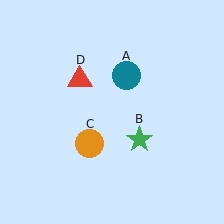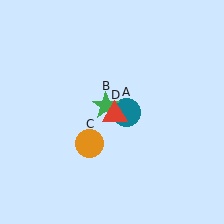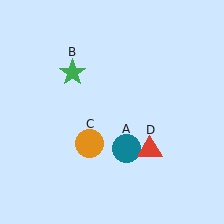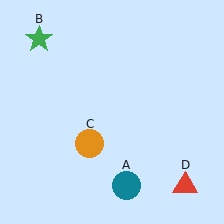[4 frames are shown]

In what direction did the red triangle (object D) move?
The red triangle (object D) moved down and to the right.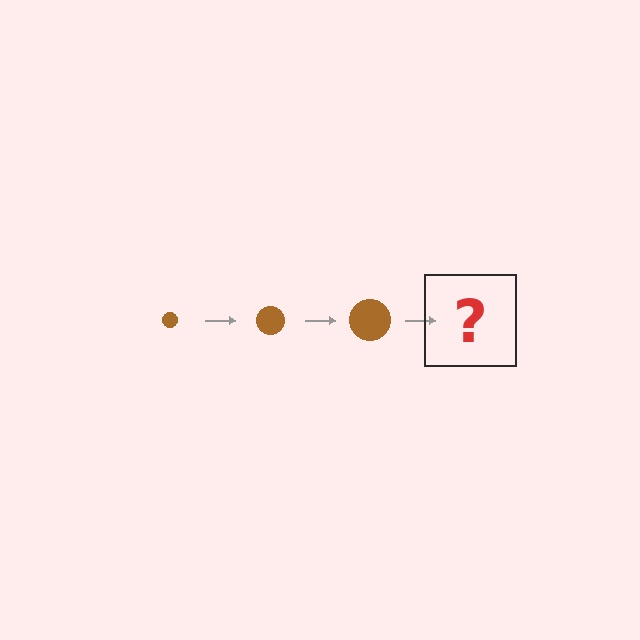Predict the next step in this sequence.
The next step is a brown circle, larger than the previous one.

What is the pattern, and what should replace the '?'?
The pattern is that the circle gets progressively larger each step. The '?' should be a brown circle, larger than the previous one.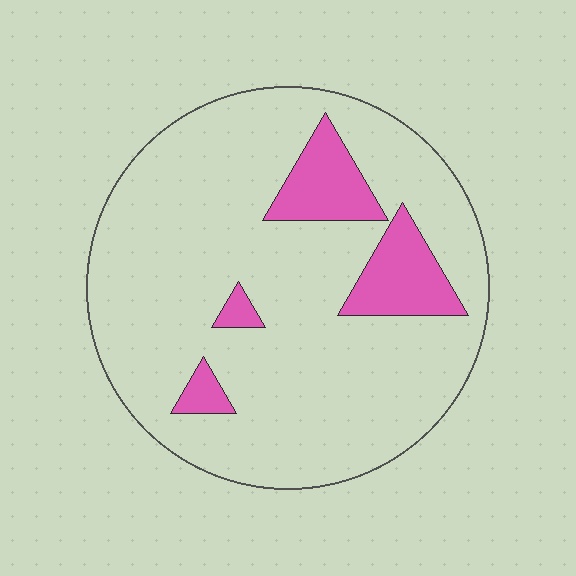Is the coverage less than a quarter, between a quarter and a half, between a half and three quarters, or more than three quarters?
Less than a quarter.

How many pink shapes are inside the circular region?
4.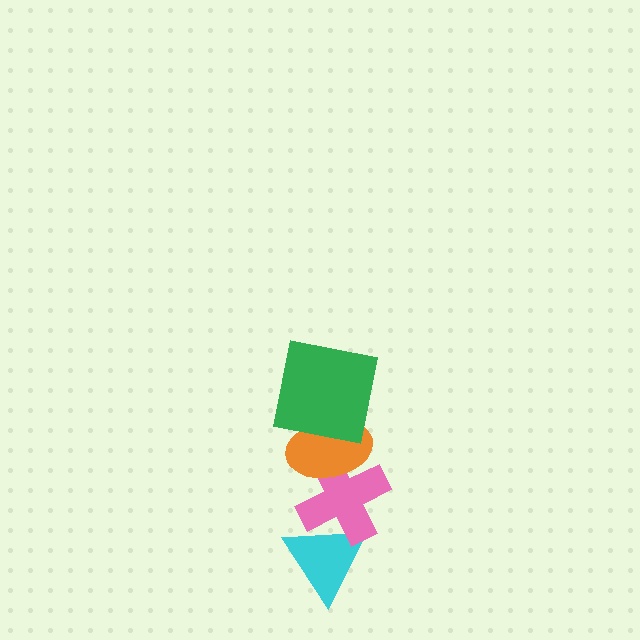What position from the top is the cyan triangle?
The cyan triangle is 4th from the top.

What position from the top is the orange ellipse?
The orange ellipse is 2nd from the top.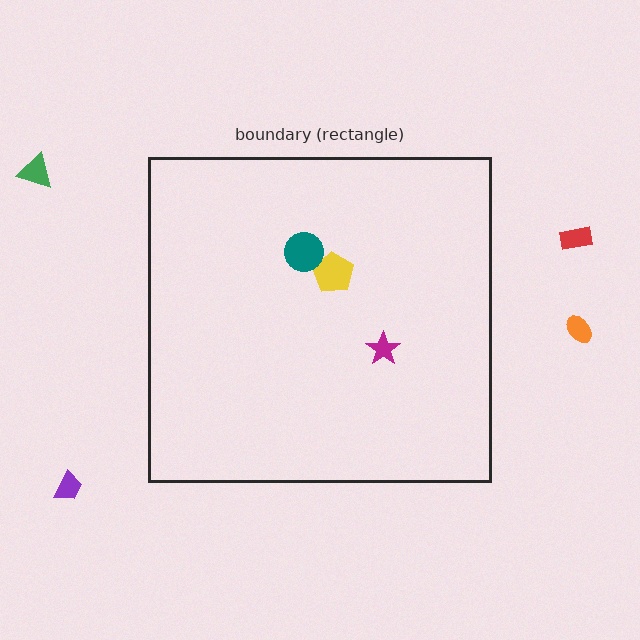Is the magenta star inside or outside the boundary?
Inside.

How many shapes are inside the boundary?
3 inside, 4 outside.